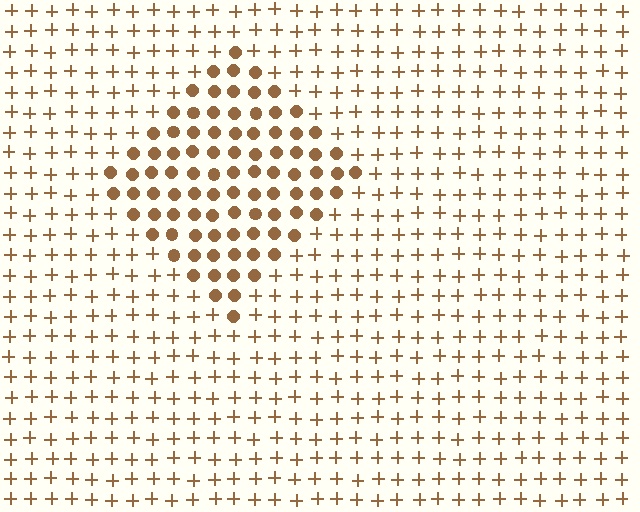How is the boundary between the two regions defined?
The boundary is defined by a change in element shape: circles inside vs. plus signs outside. All elements share the same color and spacing.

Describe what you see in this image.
The image is filled with small brown elements arranged in a uniform grid. A diamond-shaped region contains circles, while the surrounding area contains plus signs. The boundary is defined purely by the change in element shape.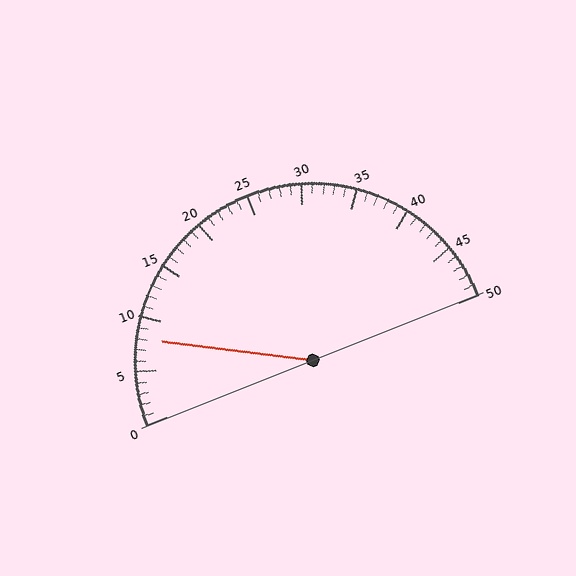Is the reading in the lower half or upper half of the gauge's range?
The reading is in the lower half of the range (0 to 50).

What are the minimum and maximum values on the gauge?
The gauge ranges from 0 to 50.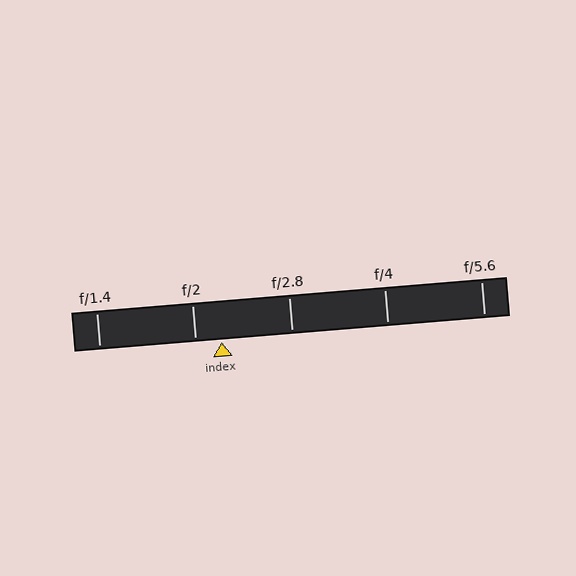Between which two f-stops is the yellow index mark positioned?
The index mark is between f/2 and f/2.8.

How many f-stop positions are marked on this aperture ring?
There are 5 f-stop positions marked.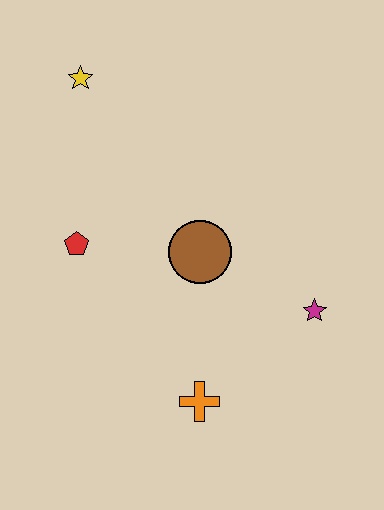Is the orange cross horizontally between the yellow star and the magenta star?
Yes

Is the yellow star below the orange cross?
No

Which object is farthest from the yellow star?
The orange cross is farthest from the yellow star.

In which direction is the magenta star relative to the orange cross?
The magenta star is to the right of the orange cross.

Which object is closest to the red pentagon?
The brown circle is closest to the red pentagon.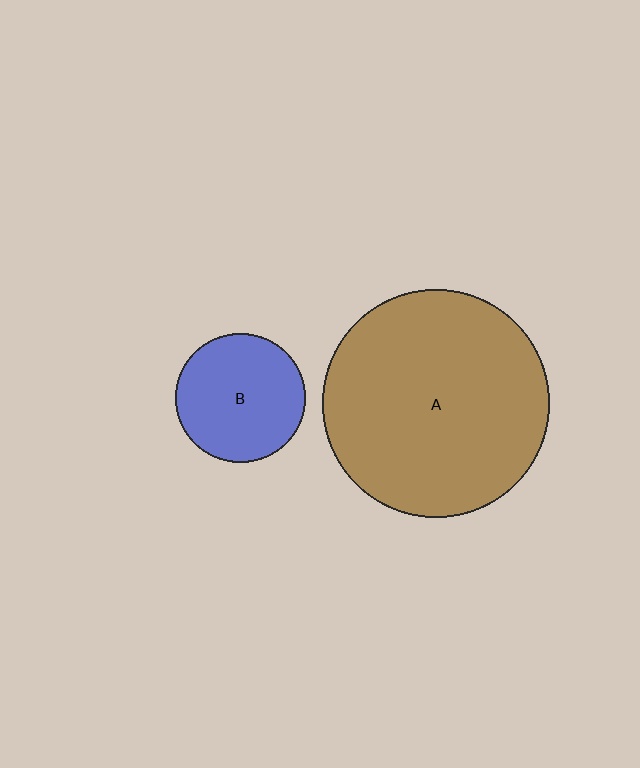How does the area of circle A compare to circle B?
Approximately 3.1 times.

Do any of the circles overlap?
No, none of the circles overlap.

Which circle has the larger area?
Circle A (brown).